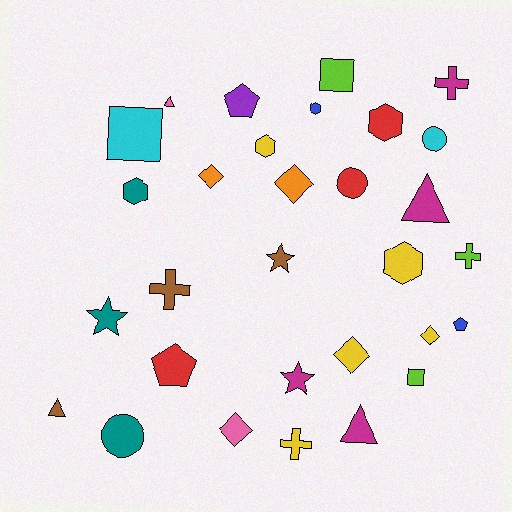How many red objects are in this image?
There are 3 red objects.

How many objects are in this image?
There are 30 objects.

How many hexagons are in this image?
There are 5 hexagons.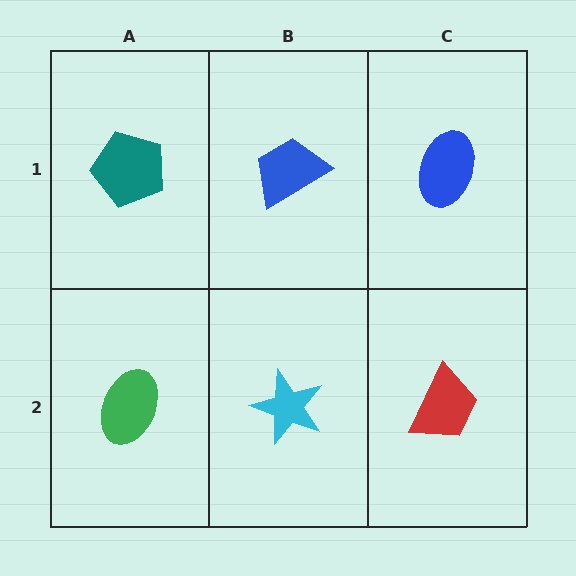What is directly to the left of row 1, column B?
A teal pentagon.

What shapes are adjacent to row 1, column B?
A cyan star (row 2, column B), a teal pentagon (row 1, column A), a blue ellipse (row 1, column C).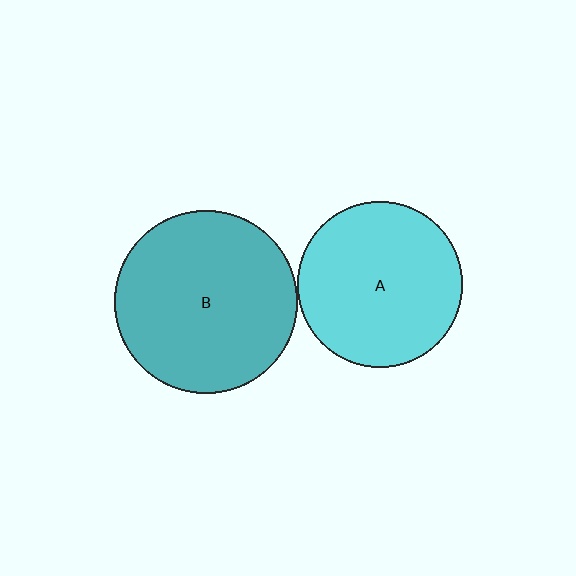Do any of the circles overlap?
No, none of the circles overlap.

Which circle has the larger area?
Circle B (teal).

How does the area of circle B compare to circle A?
Approximately 1.2 times.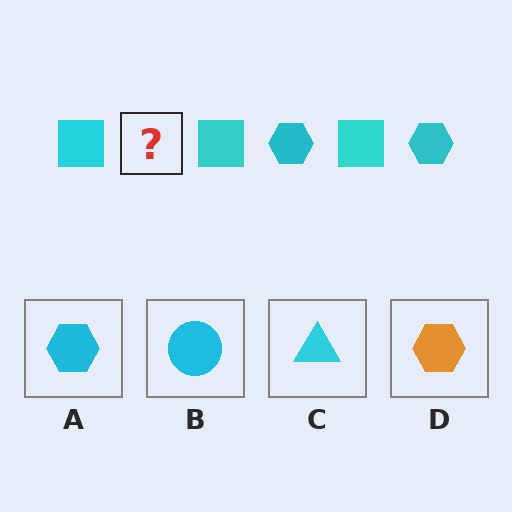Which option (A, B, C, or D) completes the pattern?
A.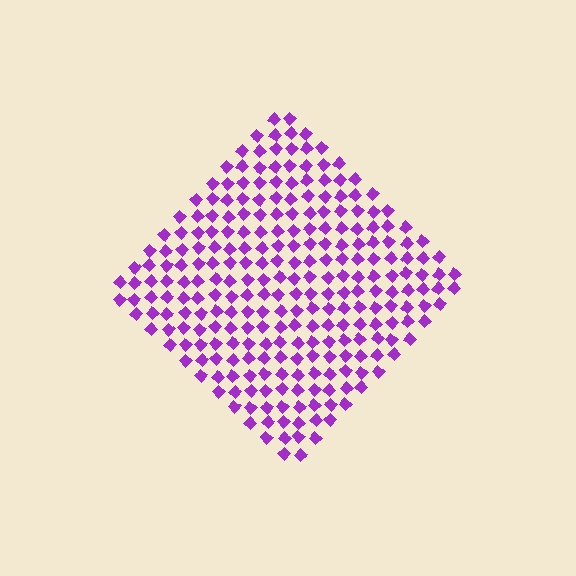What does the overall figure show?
The overall figure shows a diamond.